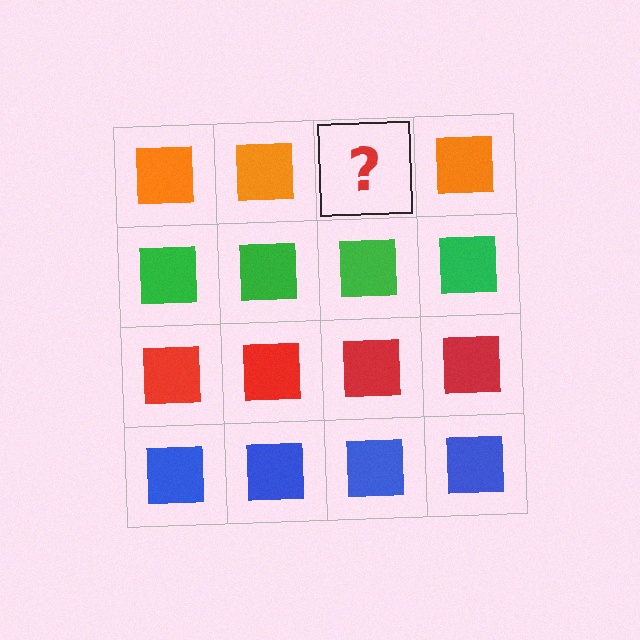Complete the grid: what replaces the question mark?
The question mark should be replaced with an orange square.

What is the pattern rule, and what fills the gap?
The rule is that each row has a consistent color. The gap should be filled with an orange square.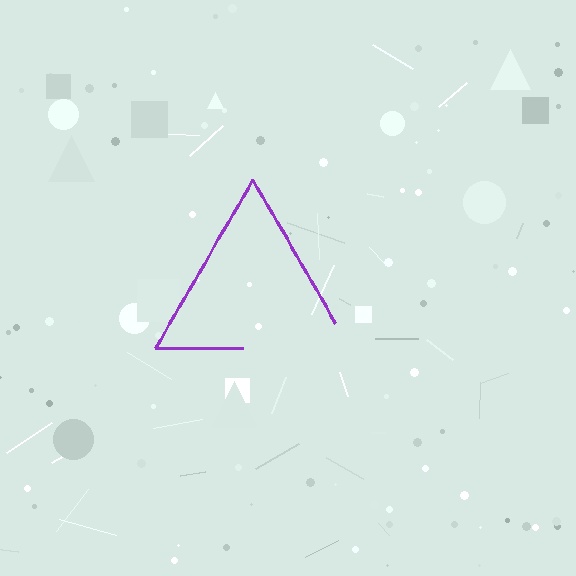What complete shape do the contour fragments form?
The contour fragments form a triangle.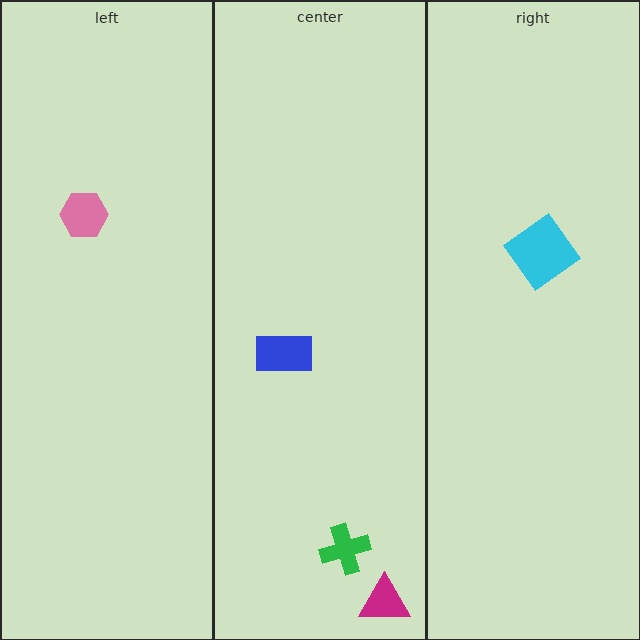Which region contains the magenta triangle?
The center region.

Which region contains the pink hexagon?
The left region.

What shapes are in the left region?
The pink hexagon.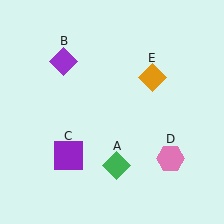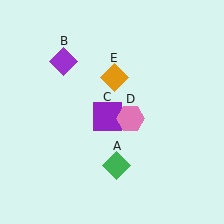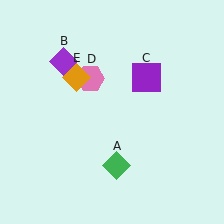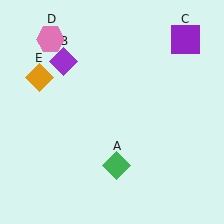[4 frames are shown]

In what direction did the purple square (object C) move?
The purple square (object C) moved up and to the right.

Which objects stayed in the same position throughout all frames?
Green diamond (object A) and purple diamond (object B) remained stationary.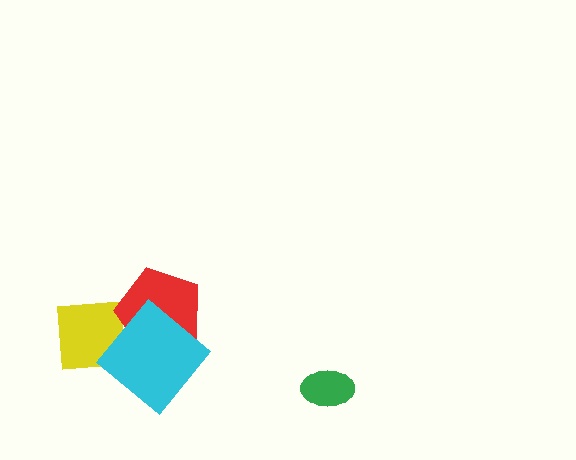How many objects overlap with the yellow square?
0 objects overlap with the yellow square.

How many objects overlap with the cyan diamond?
1 object overlaps with the cyan diamond.